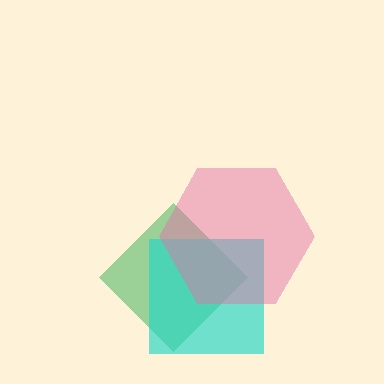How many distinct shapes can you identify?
There are 3 distinct shapes: a green diamond, a cyan square, a pink hexagon.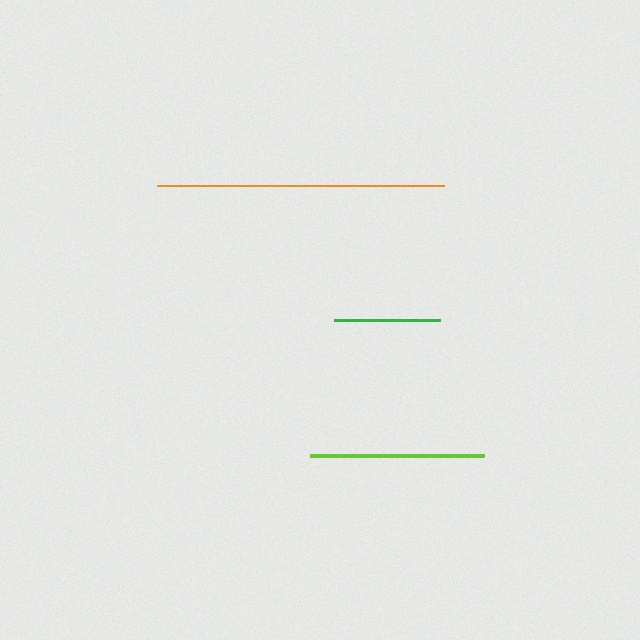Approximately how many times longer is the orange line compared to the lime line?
The orange line is approximately 1.7 times the length of the lime line.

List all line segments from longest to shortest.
From longest to shortest: orange, lime, green.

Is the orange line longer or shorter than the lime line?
The orange line is longer than the lime line.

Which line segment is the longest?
The orange line is the longest at approximately 287 pixels.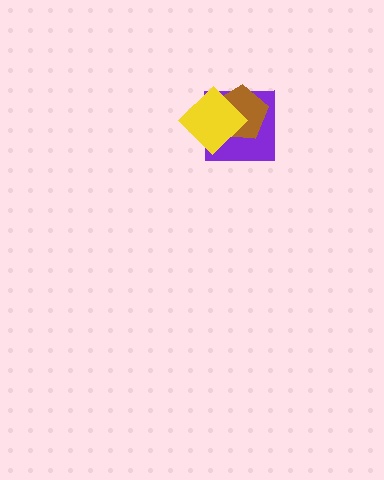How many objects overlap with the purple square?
2 objects overlap with the purple square.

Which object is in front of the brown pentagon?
The yellow diamond is in front of the brown pentagon.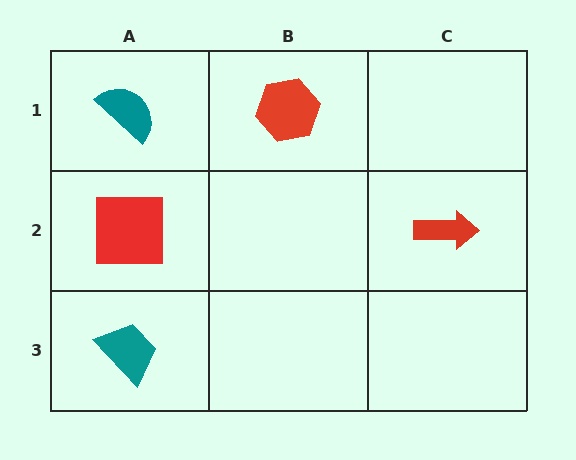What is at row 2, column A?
A red square.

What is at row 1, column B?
A red hexagon.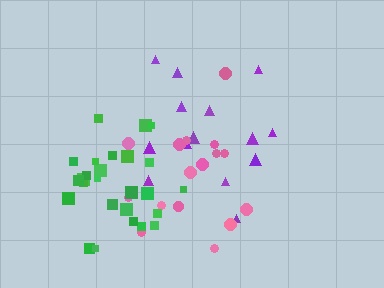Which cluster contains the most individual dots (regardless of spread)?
Green (26).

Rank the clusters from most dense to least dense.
green, purple, pink.